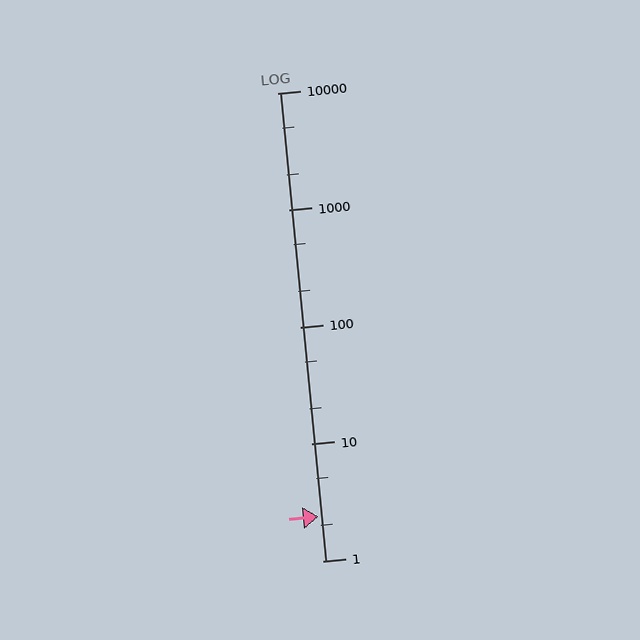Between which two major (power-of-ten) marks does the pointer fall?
The pointer is between 1 and 10.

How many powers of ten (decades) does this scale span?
The scale spans 4 decades, from 1 to 10000.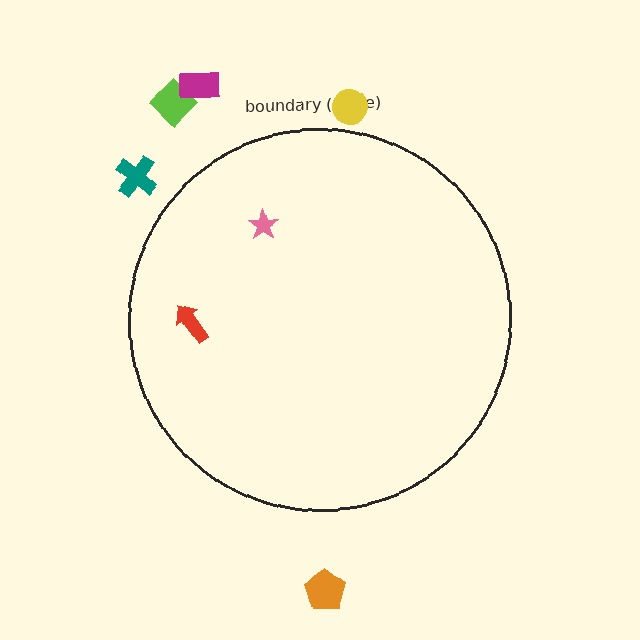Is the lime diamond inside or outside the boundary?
Outside.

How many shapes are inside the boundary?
2 inside, 5 outside.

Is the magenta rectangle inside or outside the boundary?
Outside.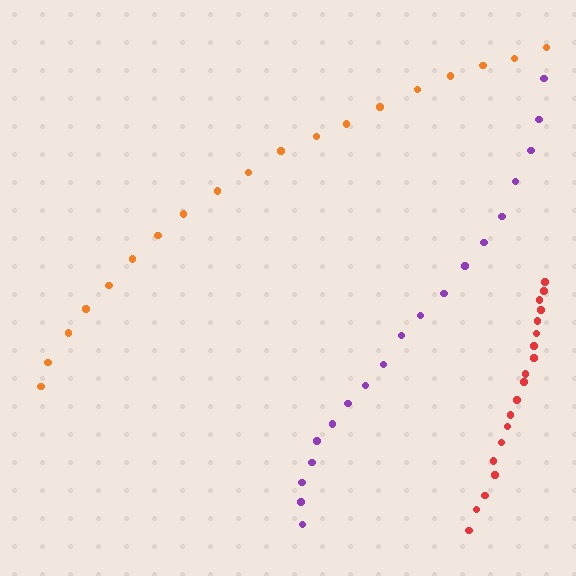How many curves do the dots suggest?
There are 3 distinct paths.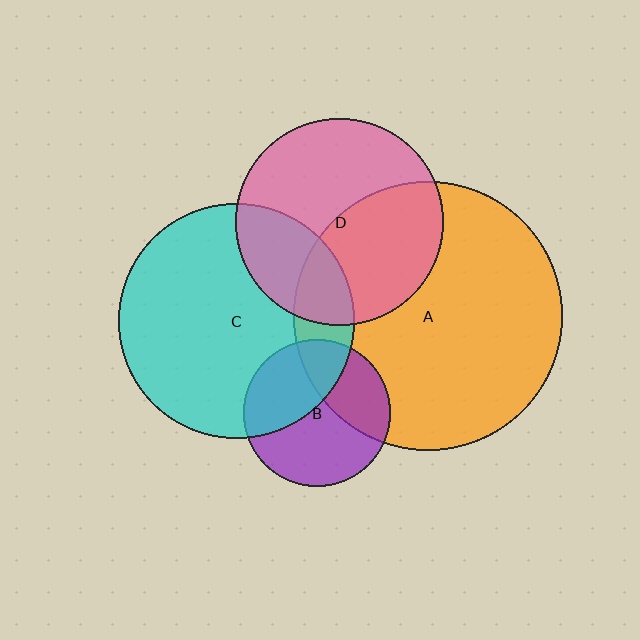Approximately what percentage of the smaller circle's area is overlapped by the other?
Approximately 45%.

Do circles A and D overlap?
Yes.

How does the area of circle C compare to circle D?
Approximately 1.3 times.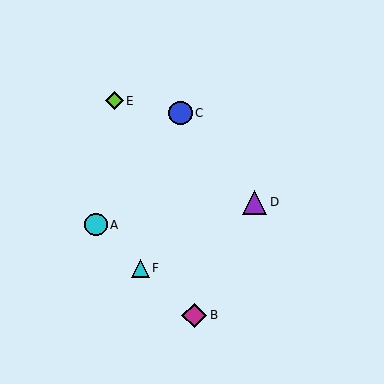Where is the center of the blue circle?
The center of the blue circle is at (181, 113).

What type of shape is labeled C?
Shape C is a blue circle.